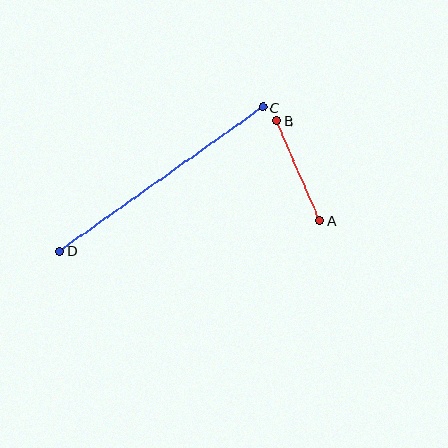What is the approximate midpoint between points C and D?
The midpoint is at approximately (161, 179) pixels.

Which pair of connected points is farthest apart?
Points C and D are farthest apart.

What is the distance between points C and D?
The distance is approximately 249 pixels.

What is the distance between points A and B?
The distance is approximately 109 pixels.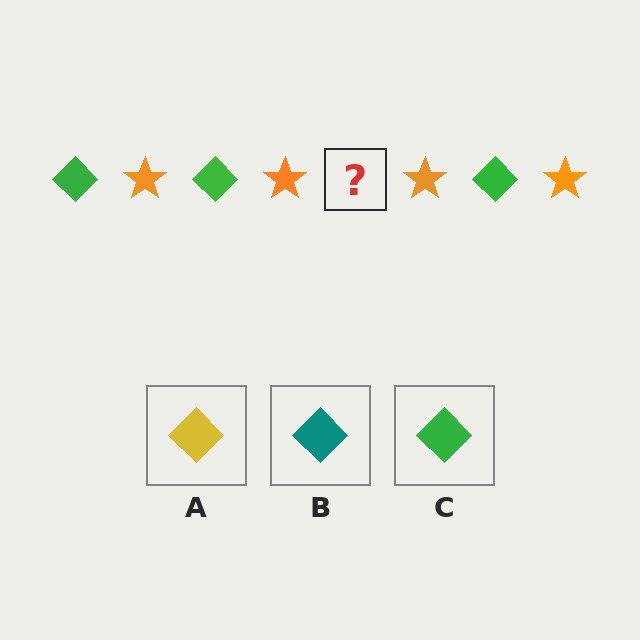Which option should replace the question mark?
Option C.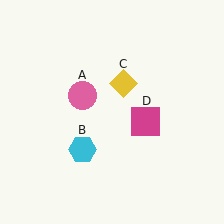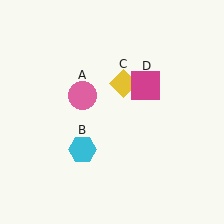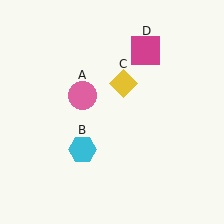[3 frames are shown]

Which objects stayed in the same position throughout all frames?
Pink circle (object A) and cyan hexagon (object B) and yellow diamond (object C) remained stationary.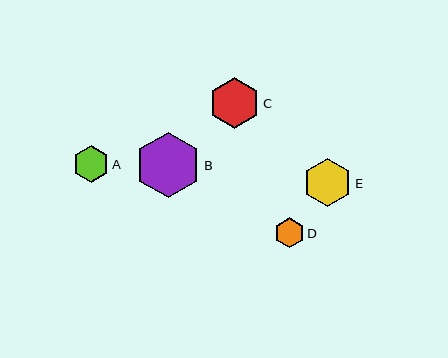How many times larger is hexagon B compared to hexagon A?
Hexagon B is approximately 1.8 times the size of hexagon A.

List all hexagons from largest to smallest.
From largest to smallest: B, C, E, A, D.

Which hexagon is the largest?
Hexagon B is the largest with a size of approximately 66 pixels.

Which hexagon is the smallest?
Hexagon D is the smallest with a size of approximately 29 pixels.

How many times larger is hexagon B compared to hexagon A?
Hexagon B is approximately 1.8 times the size of hexagon A.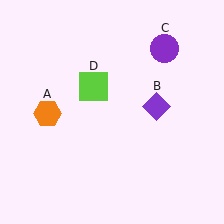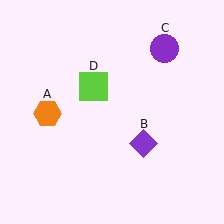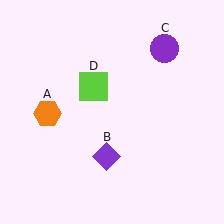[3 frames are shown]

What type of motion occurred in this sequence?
The purple diamond (object B) rotated clockwise around the center of the scene.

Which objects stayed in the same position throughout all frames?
Orange hexagon (object A) and purple circle (object C) and lime square (object D) remained stationary.